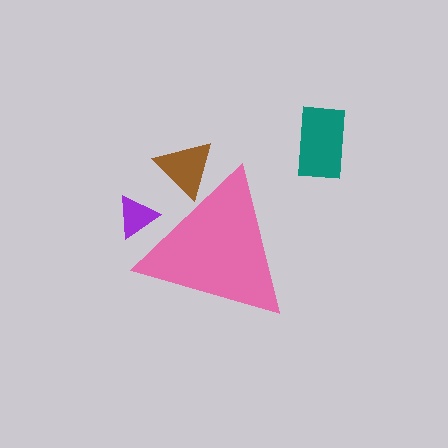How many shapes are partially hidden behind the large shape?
2 shapes are partially hidden.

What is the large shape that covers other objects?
A pink triangle.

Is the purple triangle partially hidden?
Yes, the purple triangle is partially hidden behind the pink triangle.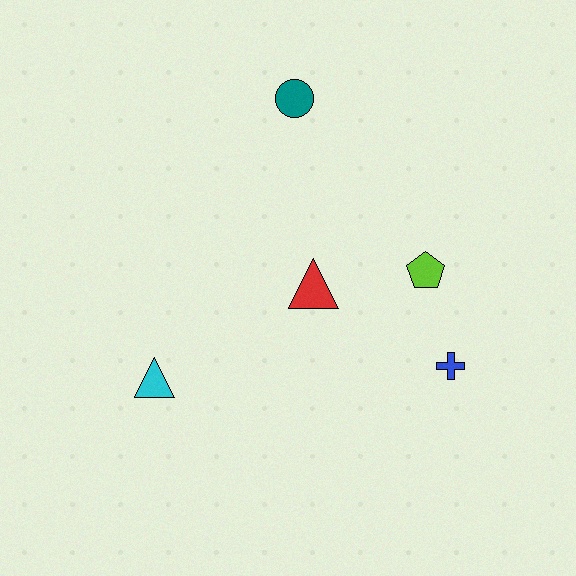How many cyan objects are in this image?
There is 1 cyan object.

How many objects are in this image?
There are 5 objects.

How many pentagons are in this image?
There is 1 pentagon.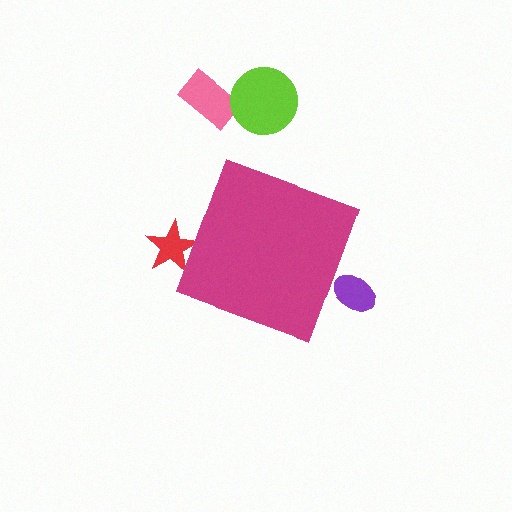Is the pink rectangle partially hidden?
No, the pink rectangle is fully visible.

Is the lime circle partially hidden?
No, the lime circle is fully visible.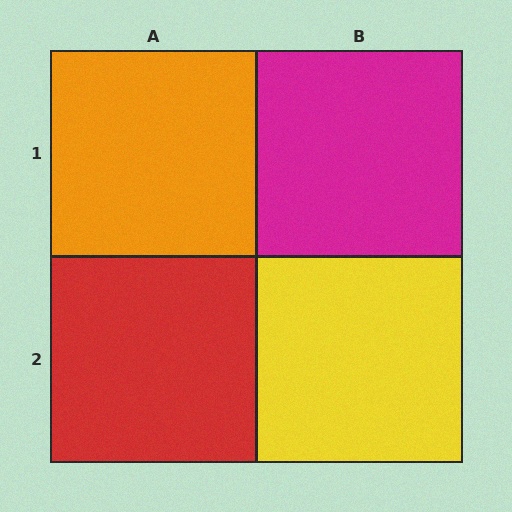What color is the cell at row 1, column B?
Magenta.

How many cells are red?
1 cell is red.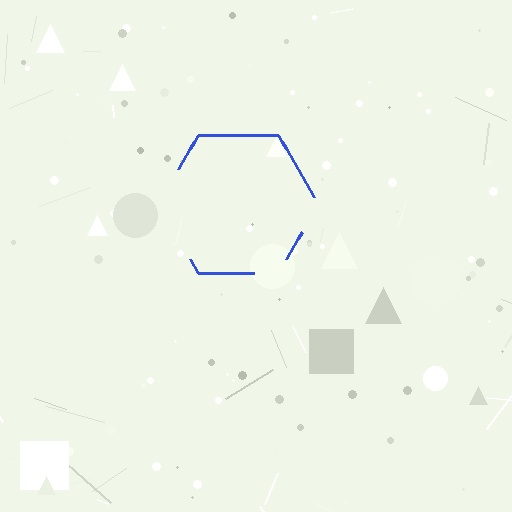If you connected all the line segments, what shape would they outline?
They would outline a hexagon.